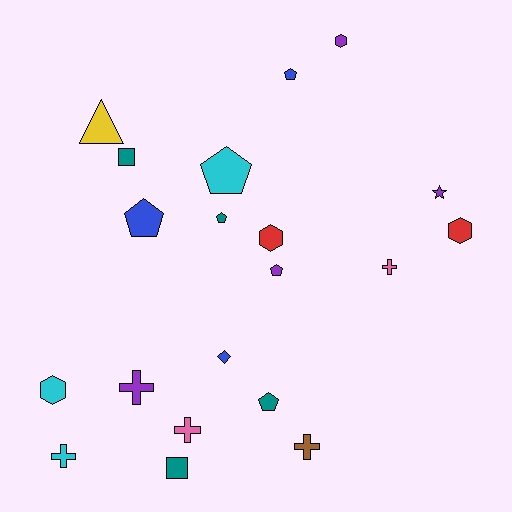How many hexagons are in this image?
There are 4 hexagons.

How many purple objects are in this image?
There are 4 purple objects.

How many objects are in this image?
There are 20 objects.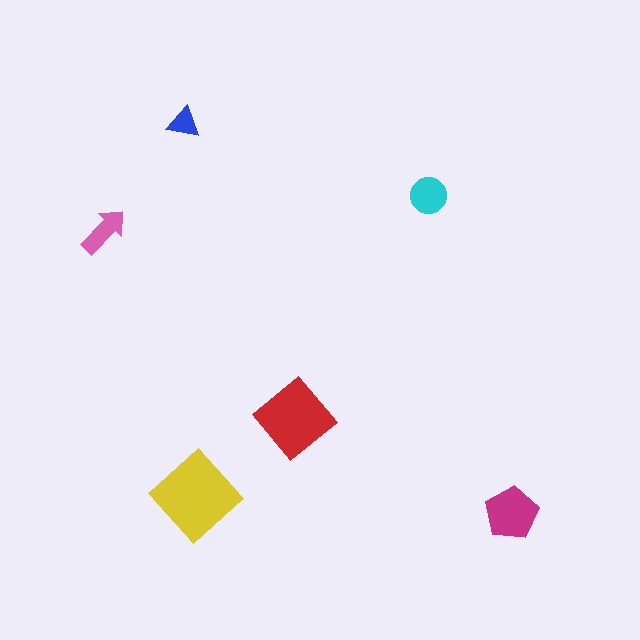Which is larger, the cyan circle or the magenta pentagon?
The magenta pentagon.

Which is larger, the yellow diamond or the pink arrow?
The yellow diamond.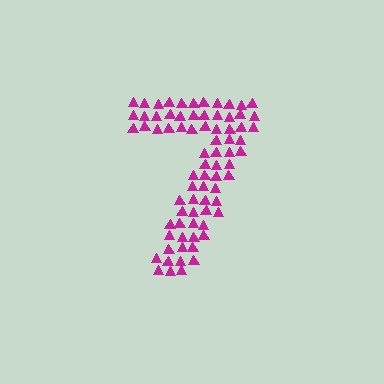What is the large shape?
The large shape is the digit 7.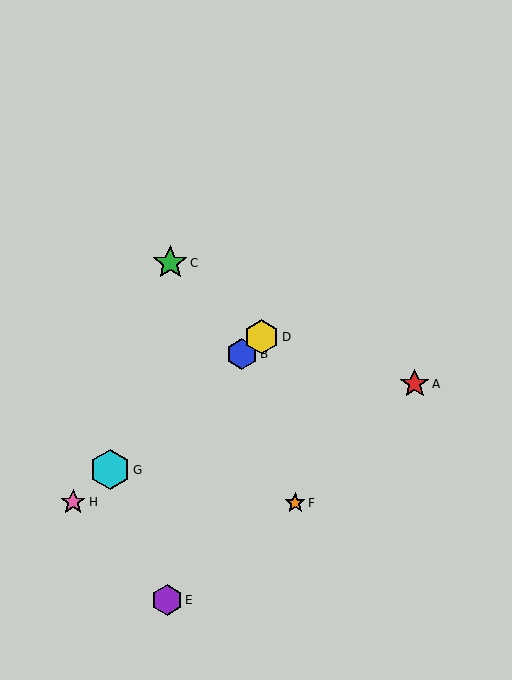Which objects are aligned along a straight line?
Objects B, D, G, H are aligned along a straight line.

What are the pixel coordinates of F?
Object F is at (295, 503).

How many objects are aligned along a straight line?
4 objects (B, D, G, H) are aligned along a straight line.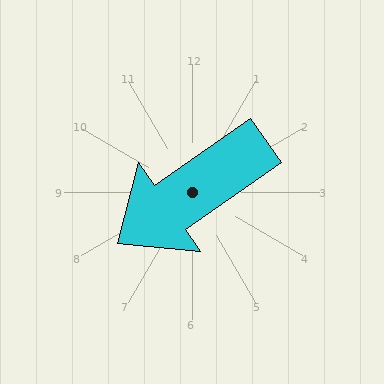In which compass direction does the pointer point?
Southwest.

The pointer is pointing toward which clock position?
Roughly 8 o'clock.